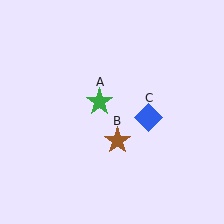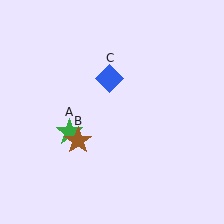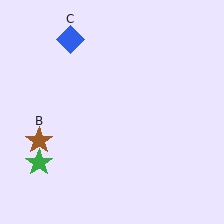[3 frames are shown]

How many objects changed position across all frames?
3 objects changed position: green star (object A), brown star (object B), blue diamond (object C).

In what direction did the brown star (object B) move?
The brown star (object B) moved left.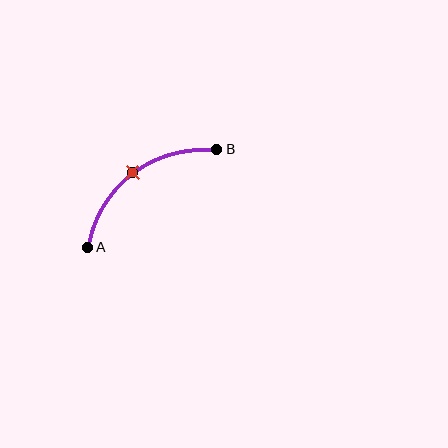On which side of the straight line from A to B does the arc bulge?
The arc bulges above and to the left of the straight line connecting A and B.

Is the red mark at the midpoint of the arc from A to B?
Yes. The red mark lies on the arc at equal arc-length from both A and B — it is the arc midpoint.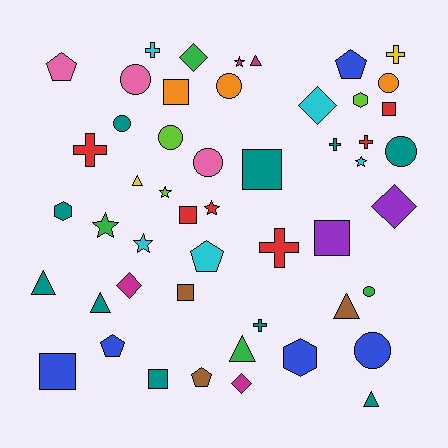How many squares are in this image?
There are 8 squares.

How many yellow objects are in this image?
There are 2 yellow objects.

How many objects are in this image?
There are 50 objects.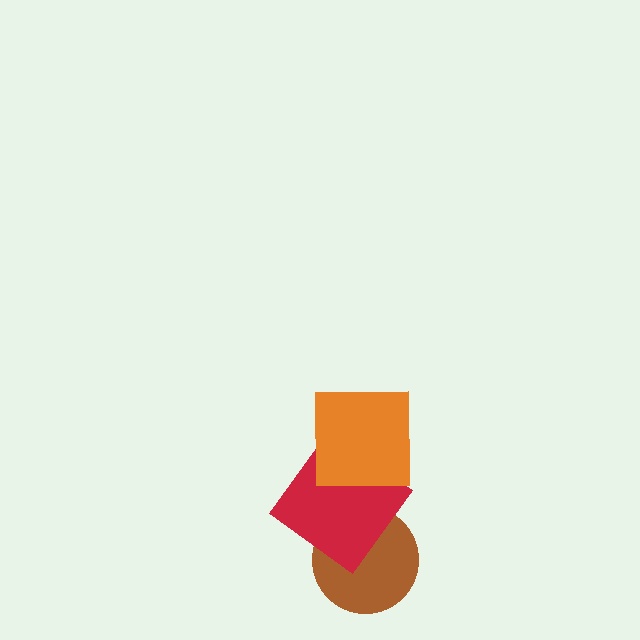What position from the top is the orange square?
The orange square is 1st from the top.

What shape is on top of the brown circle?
The red diamond is on top of the brown circle.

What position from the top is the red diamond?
The red diamond is 2nd from the top.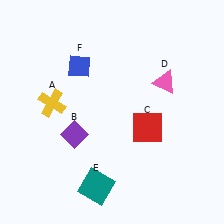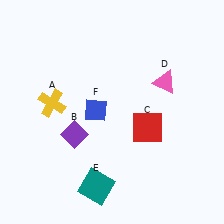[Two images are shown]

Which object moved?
The blue diamond (F) moved down.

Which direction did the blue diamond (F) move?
The blue diamond (F) moved down.